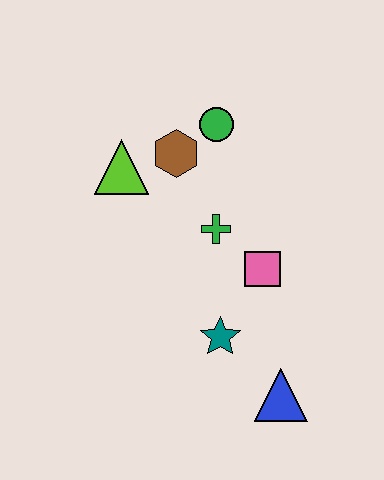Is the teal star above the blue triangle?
Yes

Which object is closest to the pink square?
The green cross is closest to the pink square.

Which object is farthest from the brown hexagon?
The blue triangle is farthest from the brown hexagon.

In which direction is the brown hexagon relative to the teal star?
The brown hexagon is above the teal star.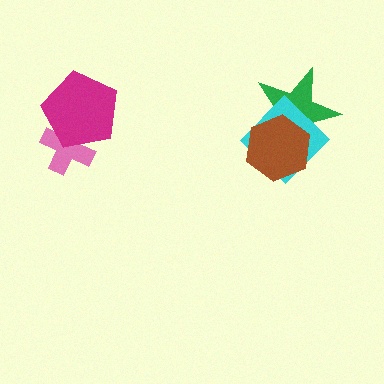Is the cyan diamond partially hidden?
Yes, it is partially covered by another shape.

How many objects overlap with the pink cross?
1 object overlaps with the pink cross.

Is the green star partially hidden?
Yes, it is partially covered by another shape.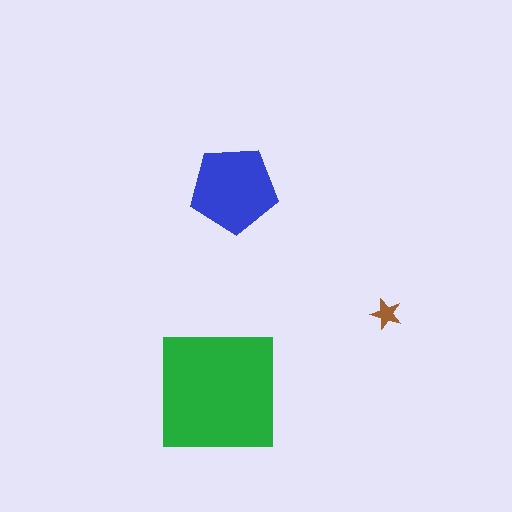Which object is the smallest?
The brown star.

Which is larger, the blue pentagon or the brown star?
The blue pentagon.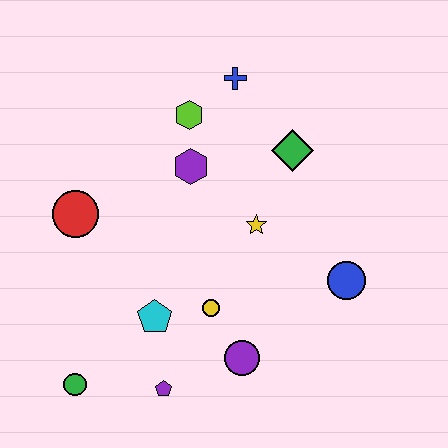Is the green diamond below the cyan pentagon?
No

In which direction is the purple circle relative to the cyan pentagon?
The purple circle is to the right of the cyan pentagon.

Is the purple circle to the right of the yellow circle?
Yes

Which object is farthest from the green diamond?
The green circle is farthest from the green diamond.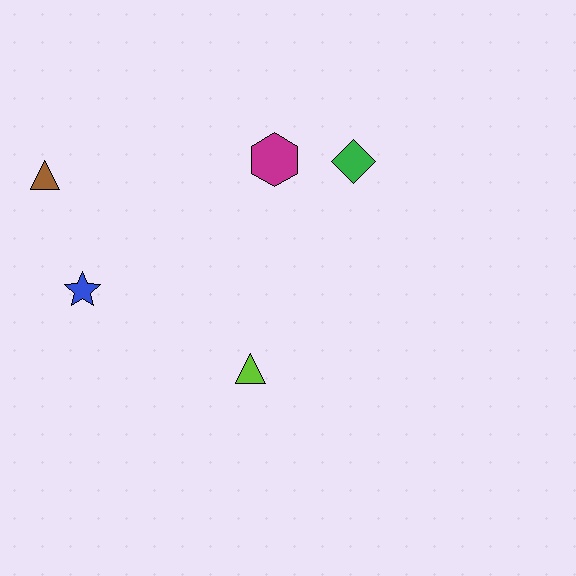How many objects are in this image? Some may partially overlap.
There are 5 objects.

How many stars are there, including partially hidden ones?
There is 1 star.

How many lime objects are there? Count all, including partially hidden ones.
There is 1 lime object.